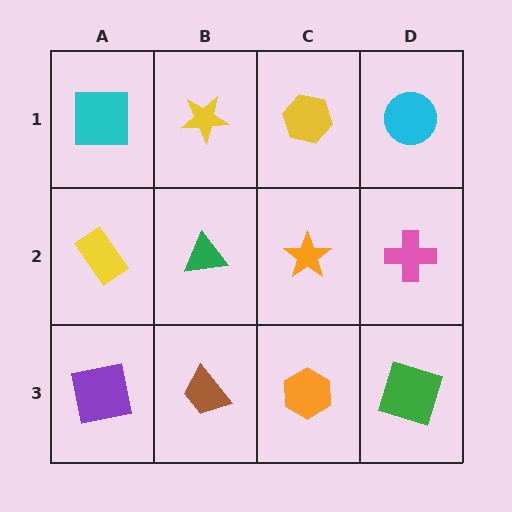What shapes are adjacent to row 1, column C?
An orange star (row 2, column C), a yellow star (row 1, column B), a cyan circle (row 1, column D).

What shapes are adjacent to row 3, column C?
An orange star (row 2, column C), a brown trapezoid (row 3, column B), a green square (row 3, column D).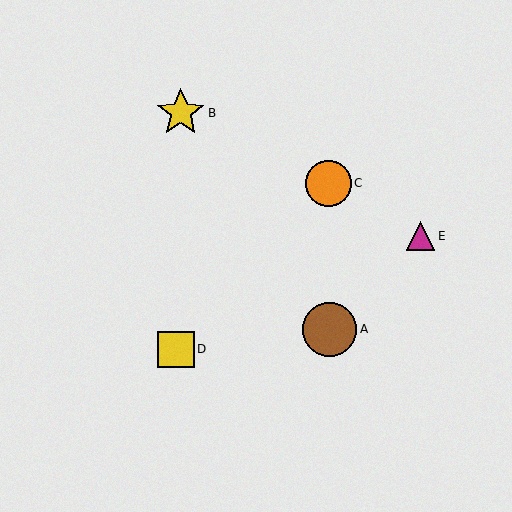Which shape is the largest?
The brown circle (labeled A) is the largest.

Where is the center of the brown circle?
The center of the brown circle is at (329, 329).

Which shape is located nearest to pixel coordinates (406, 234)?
The magenta triangle (labeled E) at (421, 236) is nearest to that location.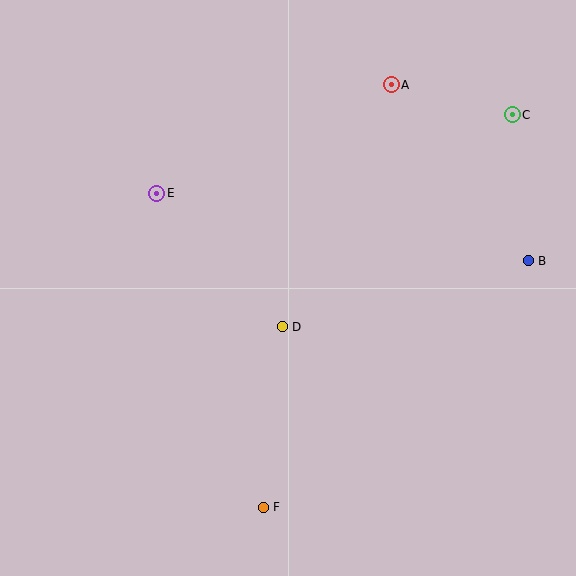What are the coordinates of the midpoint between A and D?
The midpoint between A and D is at (337, 206).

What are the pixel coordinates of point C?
Point C is at (512, 115).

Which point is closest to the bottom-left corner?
Point F is closest to the bottom-left corner.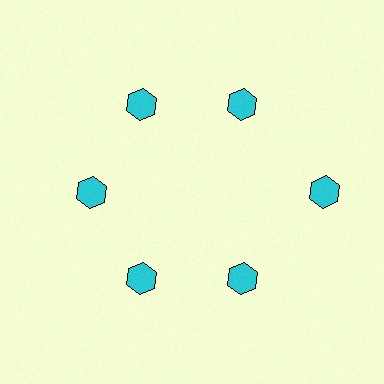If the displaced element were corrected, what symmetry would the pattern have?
It would have 6-fold rotational symmetry — the pattern would map onto itself every 60 degrees.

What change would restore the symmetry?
The symmetry would be restored by moving it inward, back onto the ring so that all 6 hexagons sit at equal angles and equal distance from the center.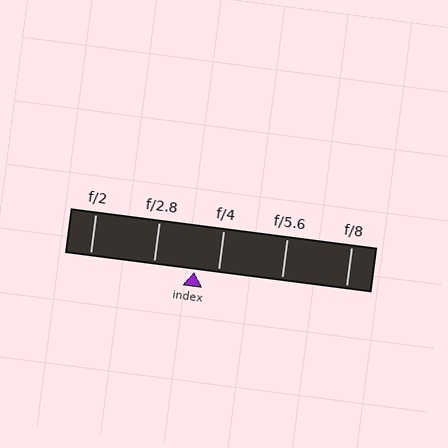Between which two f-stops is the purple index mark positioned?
The index mark is between f/2.8 and f/4.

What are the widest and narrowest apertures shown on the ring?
The widest aperture shown is f/2 and the narrowest is f/8.